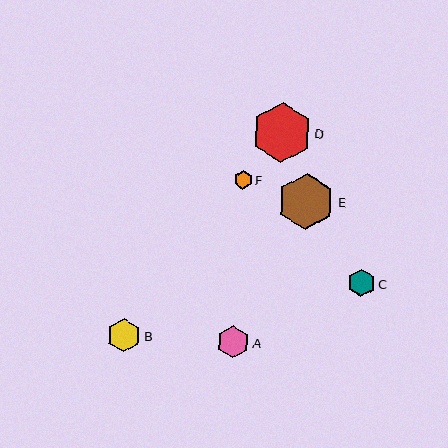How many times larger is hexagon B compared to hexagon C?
Hexagon B is approximately 1.2 times the size of hexagon C.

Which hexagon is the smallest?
Hexagon F is the smallest with a size of approximately 19 pixels.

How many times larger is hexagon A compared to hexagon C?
Hexagon A is approximately 1.2 times the size of hexagon C.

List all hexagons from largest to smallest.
From largest to smallest: D, E, B, A, C, F.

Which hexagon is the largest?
Hexagon D is the largest with a size of approximately 60 pixels.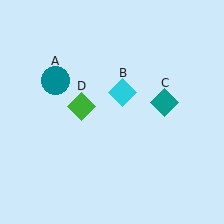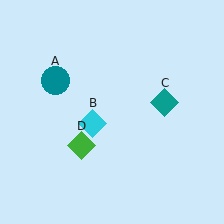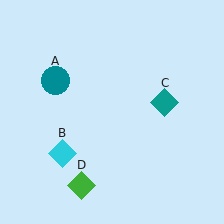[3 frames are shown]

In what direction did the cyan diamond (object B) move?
The cyan diamond (object B) moved down and to the left.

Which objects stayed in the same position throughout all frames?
Teal circle (object A) and teal diamond (object C) remained stationary.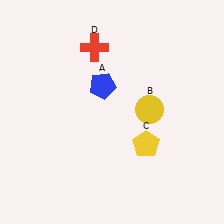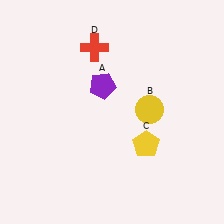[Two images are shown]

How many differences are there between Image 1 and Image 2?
There is 1 difference between the two images.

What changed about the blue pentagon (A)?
In Image 1, A is blue. In Image 2, it changed to purple.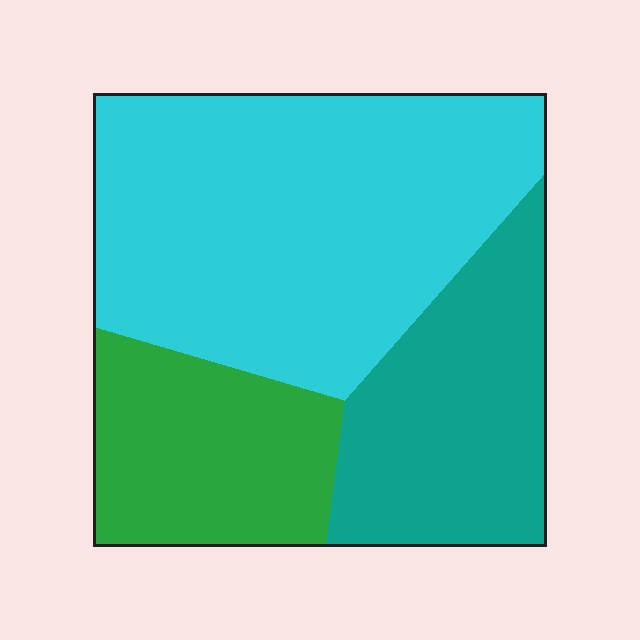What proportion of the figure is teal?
Teal covers roughly 25% of the figure.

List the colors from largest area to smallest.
From largest to smallest: cyan, teal, green.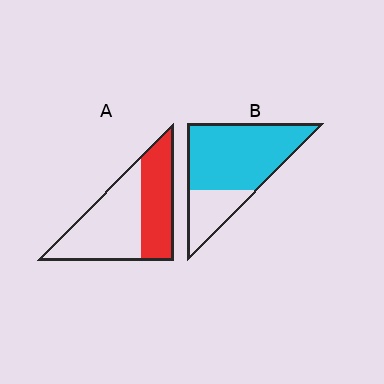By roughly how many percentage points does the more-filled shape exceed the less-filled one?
By roughly 30 percentage points (B over A).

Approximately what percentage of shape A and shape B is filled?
A is approximately 40% and B is approximately 75%.